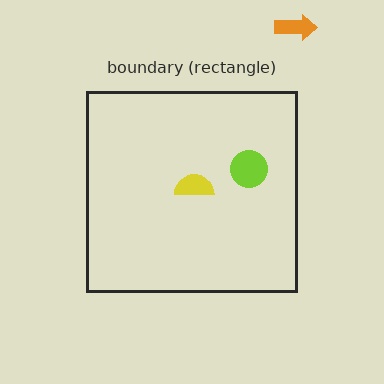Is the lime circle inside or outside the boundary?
Inside.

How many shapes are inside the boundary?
2 inside, 1 outside.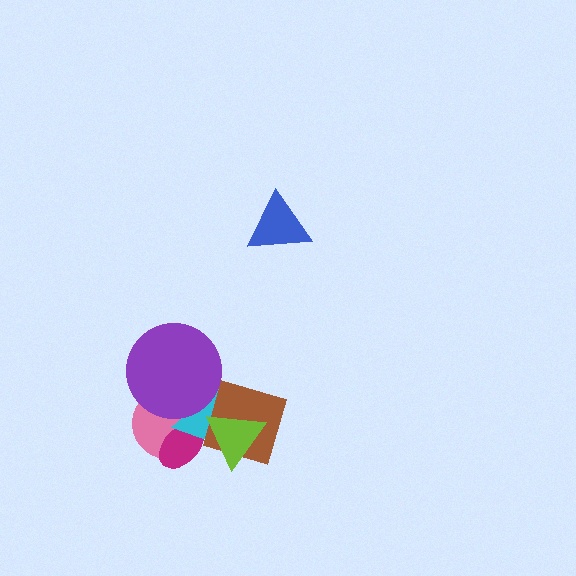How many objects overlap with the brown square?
2 objects overlap with the brown square.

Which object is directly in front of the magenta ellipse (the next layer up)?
The cyan triangle is directly in front of the magenta ellipse.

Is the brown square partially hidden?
Yes, it is partially covered by another shape.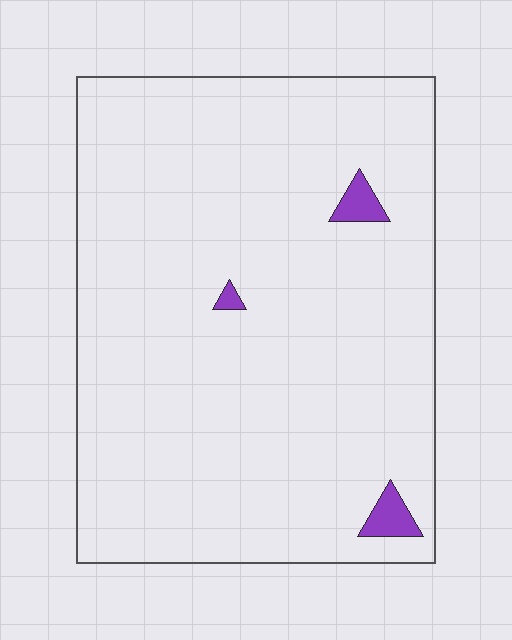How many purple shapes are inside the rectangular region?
3.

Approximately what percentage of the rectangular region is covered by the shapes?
Approximately 0%.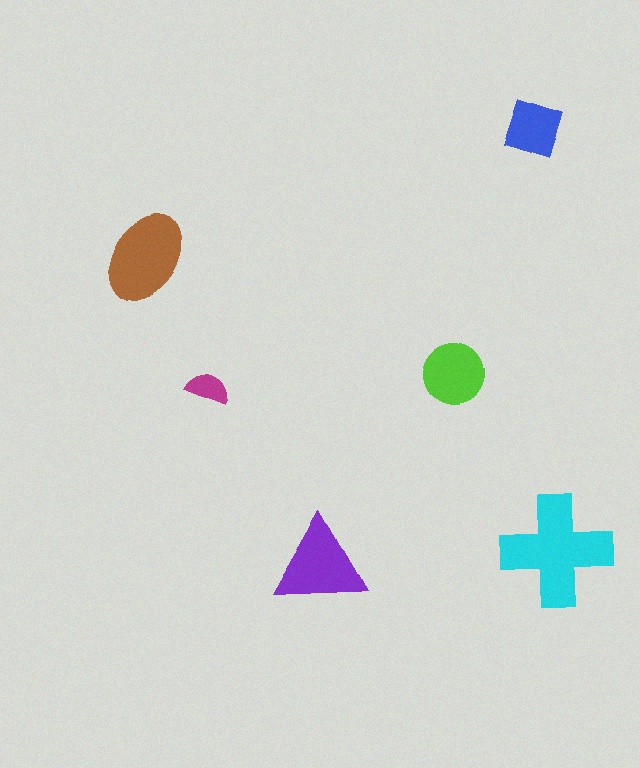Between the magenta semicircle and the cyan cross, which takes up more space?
The cyan cross.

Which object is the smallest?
The magenta semicircle.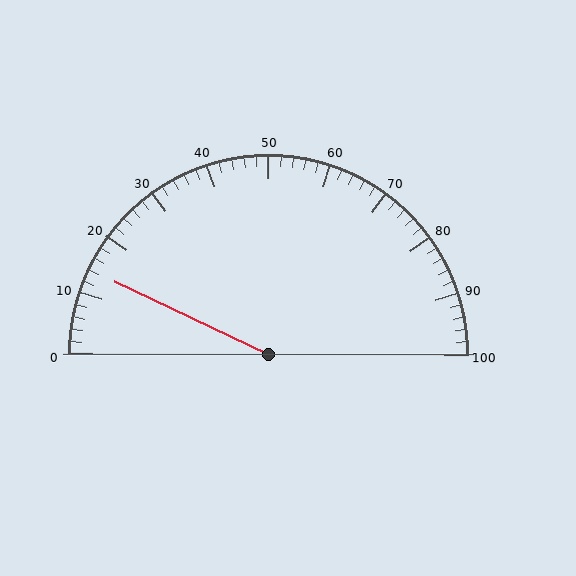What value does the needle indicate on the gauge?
The needle indicates approximately 14.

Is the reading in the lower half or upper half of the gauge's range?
The reading is in the lower half of the range (0 to 100).